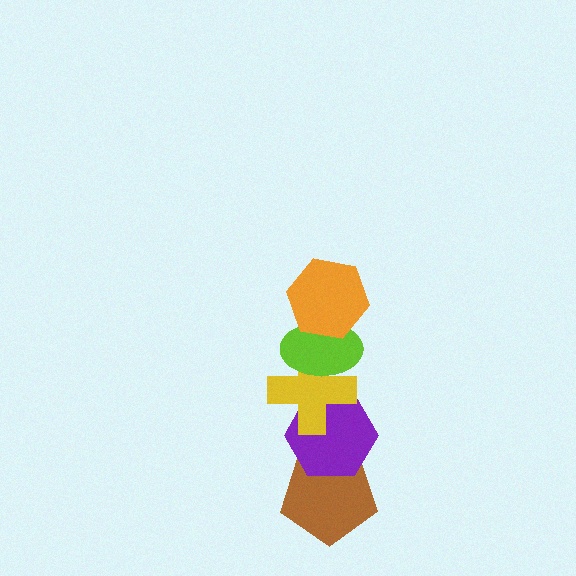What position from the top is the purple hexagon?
The purple hexagon is 4th from the top.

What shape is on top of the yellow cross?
The lime ellipse is on top of the yellow cross.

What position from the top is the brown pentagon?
The brown pentagon is 5th from the top.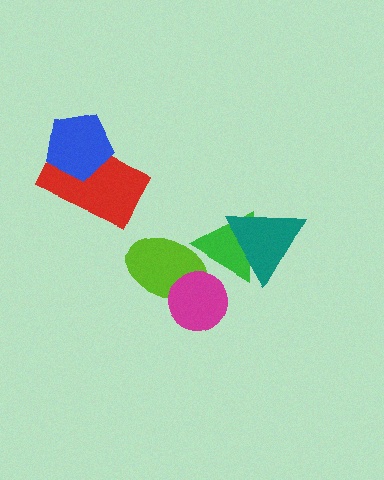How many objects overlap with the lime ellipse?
2 objects overlap with the lime ellipse.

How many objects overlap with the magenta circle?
1 object overlaps with the magenta circle.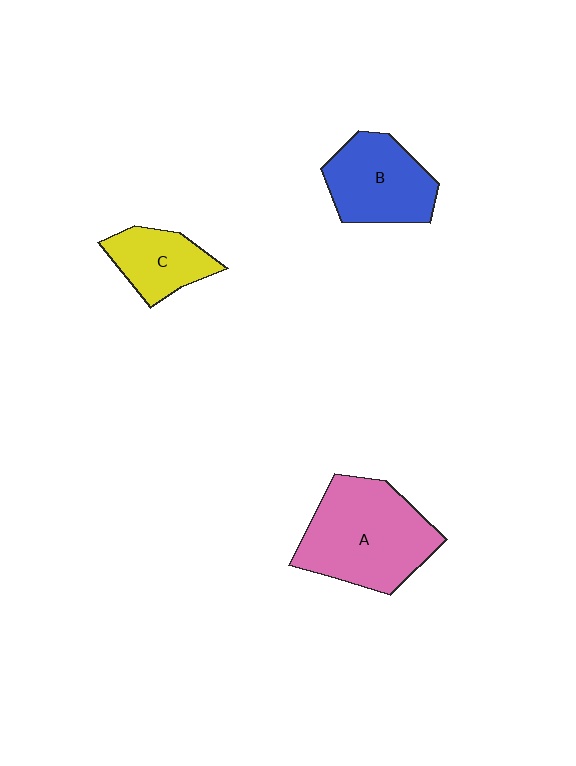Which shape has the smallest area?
Shape C (yellow).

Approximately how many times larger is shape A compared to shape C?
Approximately 2.0 times.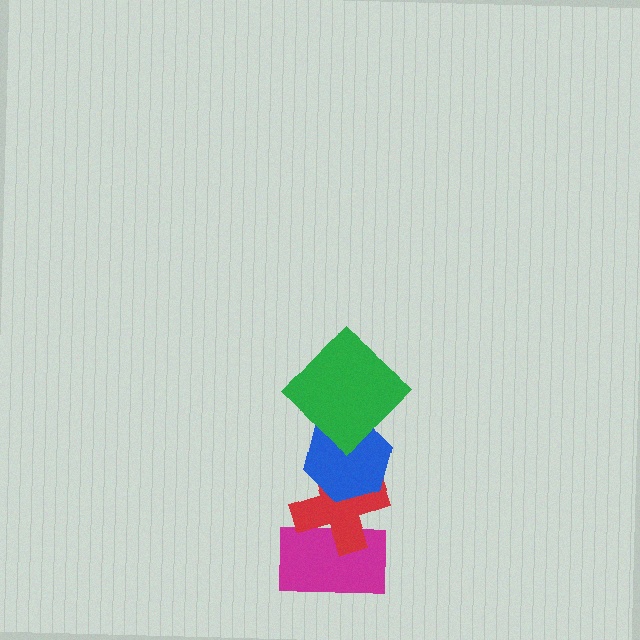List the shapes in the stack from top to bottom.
From top to bottom: the green diamond, the blue hexagon, the red cross, the magenta rectangle.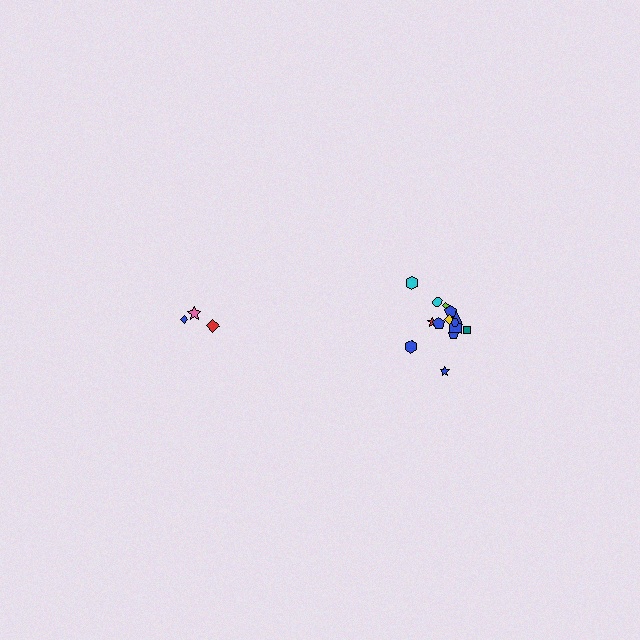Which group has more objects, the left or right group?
The right group.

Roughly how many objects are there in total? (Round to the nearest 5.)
Roughly 20 objects in total.